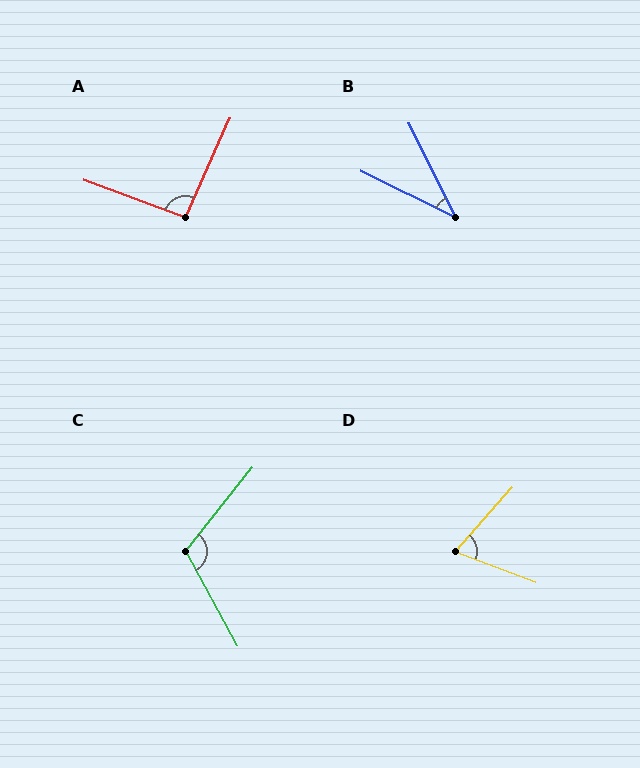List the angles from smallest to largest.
B (38°), D (69°), A (94°), C (113°).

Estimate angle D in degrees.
Approximately 69 degrees.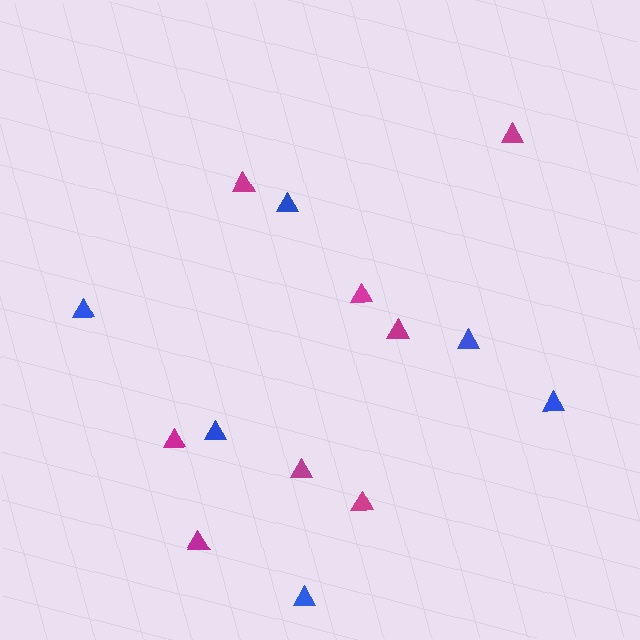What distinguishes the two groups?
There are 2 groups: one group of magenta triangles (8) and one group of blue triangles (6).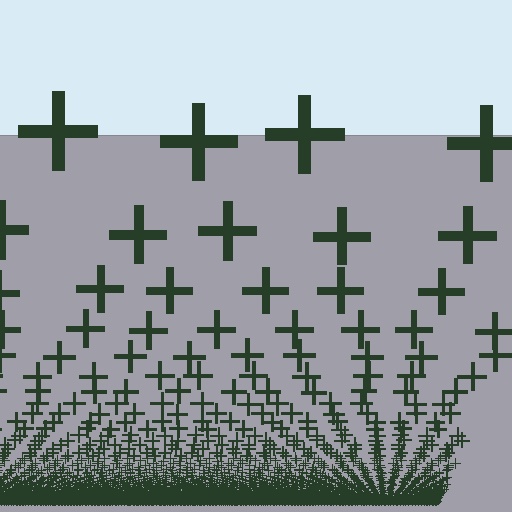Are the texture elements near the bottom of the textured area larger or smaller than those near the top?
Smaller. The gradient is inverted — elements near the bottom are smaller and denser.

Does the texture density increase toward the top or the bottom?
Density increases toward the bottom.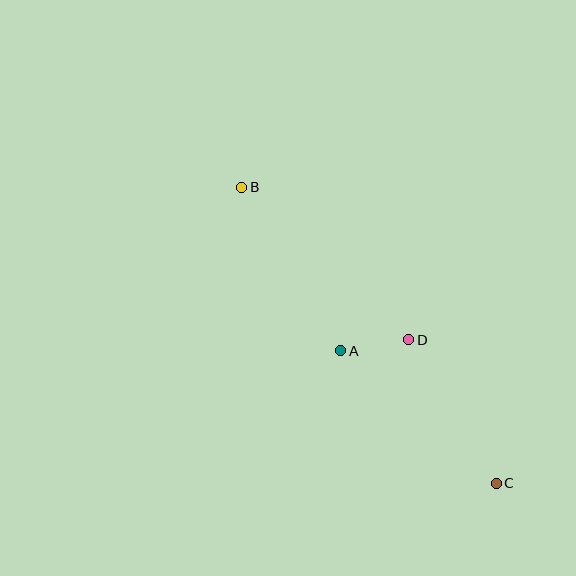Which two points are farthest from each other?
Points B and C are farthest from each other.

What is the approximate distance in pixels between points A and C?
The distance between A and C is approximately 204 pixels.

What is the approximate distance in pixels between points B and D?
The distance between B and D is approximately 226 pixels.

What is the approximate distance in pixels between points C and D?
The distance between C and D is approximately 168 pixels.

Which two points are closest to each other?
Points A and D are closest to each other.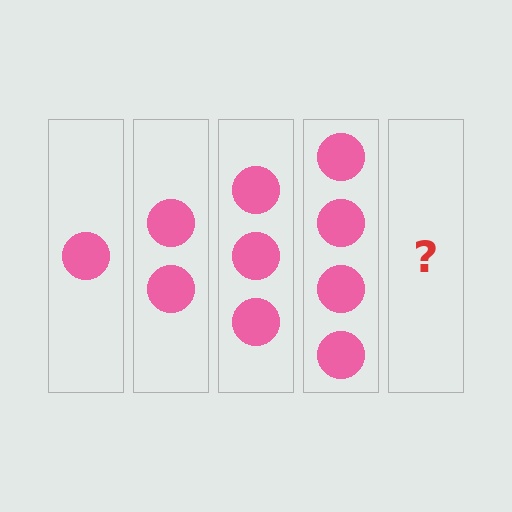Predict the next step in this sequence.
The next step is 5 circles.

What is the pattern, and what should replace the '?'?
The pattern is that each step adds one more circle. The '?' should be 5 circles.